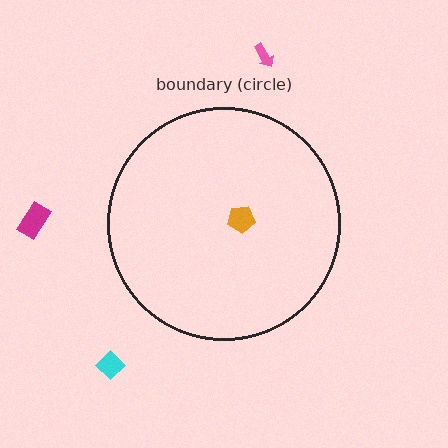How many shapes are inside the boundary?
1 inside, 3 outside.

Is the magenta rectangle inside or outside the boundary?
Outside.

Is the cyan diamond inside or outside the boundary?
Outside.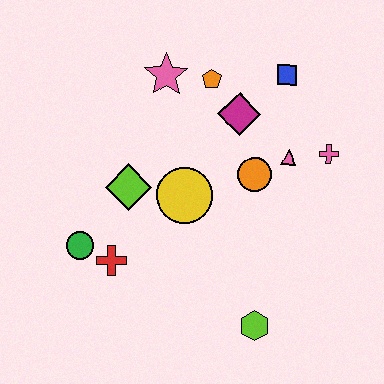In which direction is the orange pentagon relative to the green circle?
The orange pentagon is above the green circle.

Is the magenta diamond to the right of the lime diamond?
Yes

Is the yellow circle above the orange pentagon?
No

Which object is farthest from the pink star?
The lime hexagon is farthest from the pink star.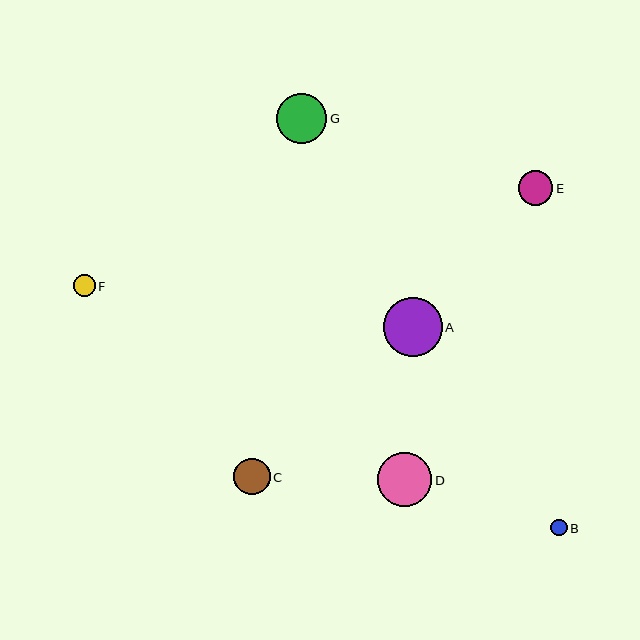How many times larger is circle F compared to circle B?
Circle F is approximately 1.3 times the size of circle B.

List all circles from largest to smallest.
From largest to smallest: A, D, G, C, E, F, B.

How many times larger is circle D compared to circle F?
Circle D is approximately 2.5 times the size of circle F.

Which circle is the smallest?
Circle B is the smallest with a size of approximately 17 pixels.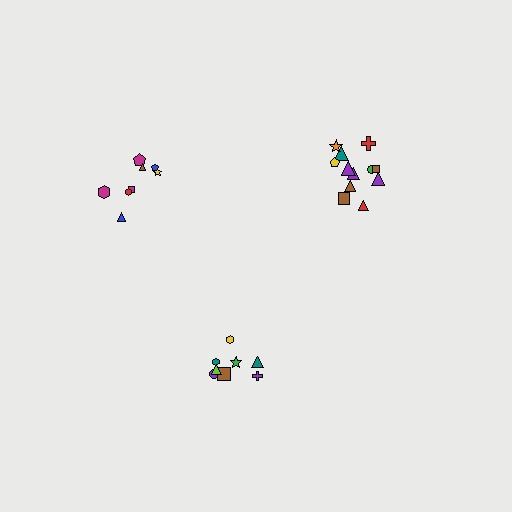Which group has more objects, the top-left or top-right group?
The top-right group.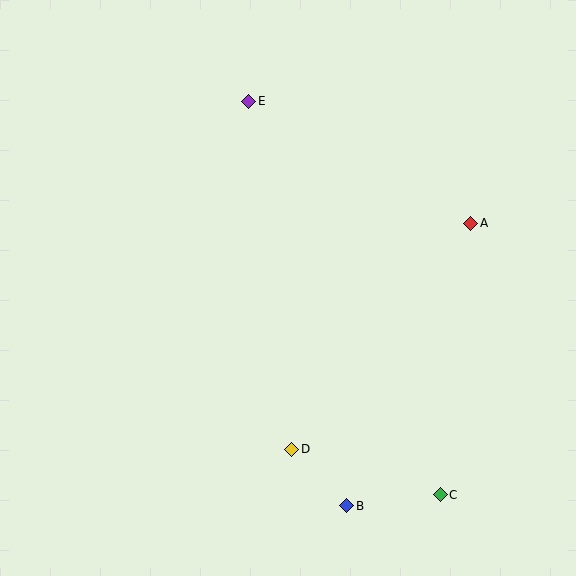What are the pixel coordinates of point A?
Point A is at (471, 223).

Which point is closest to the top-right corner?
Point A is closest to the top-right corner.